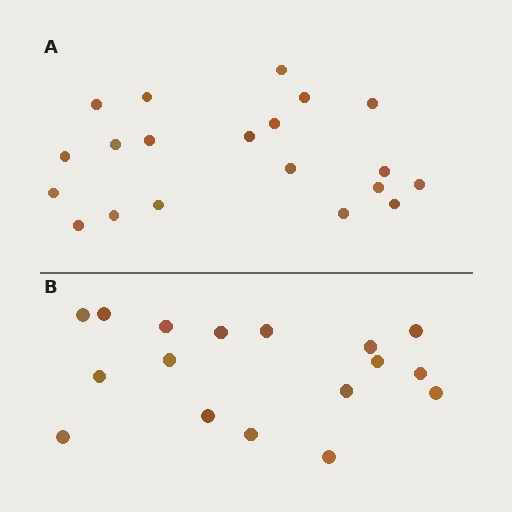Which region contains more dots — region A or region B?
Region A (the top region) has more dots.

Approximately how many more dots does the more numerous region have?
Region A has just a few more — roughly 2 or 3 more dots than region B.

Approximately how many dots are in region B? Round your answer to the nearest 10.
About 20 dots. (The exact count is 17, which rounds to 20.)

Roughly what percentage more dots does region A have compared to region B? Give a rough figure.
About 20% more.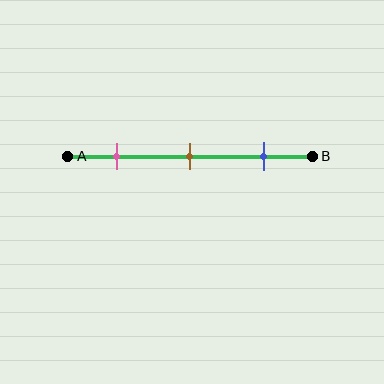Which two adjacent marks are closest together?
The pink and brown marks are the closest adjacent pair.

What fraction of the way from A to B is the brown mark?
The brown mark is approximately 50% (0.5) of the way from A to B.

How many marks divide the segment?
There are 3 marks dividing the segment.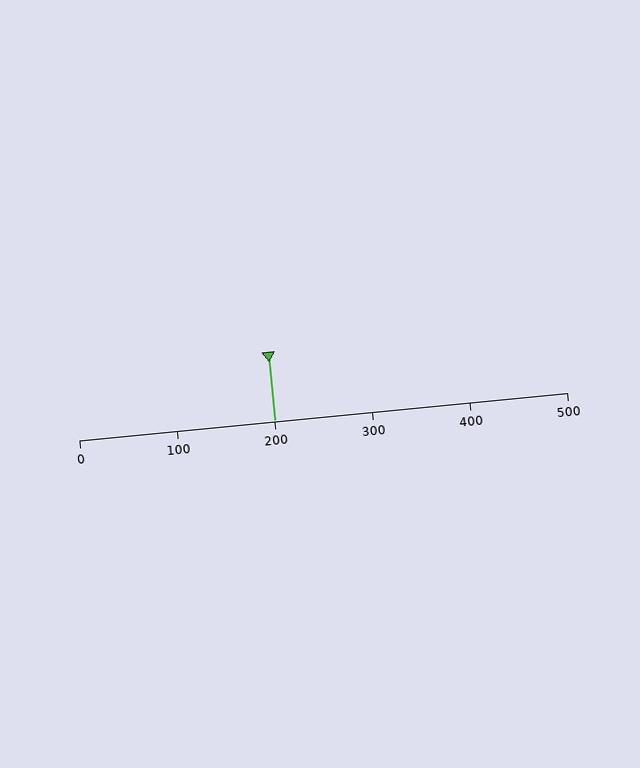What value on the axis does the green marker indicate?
The marker indicates approximately 200.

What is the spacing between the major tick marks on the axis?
The major ticks are spaced 100 apart.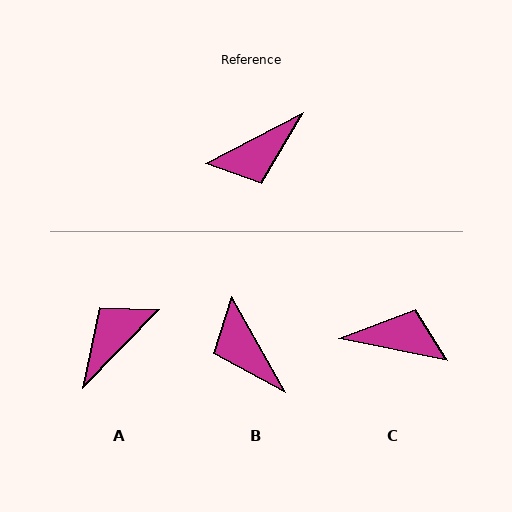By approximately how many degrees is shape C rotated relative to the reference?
Approximately 141 degrees counter-clockwise.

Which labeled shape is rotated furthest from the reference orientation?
A, about 162 degrees away.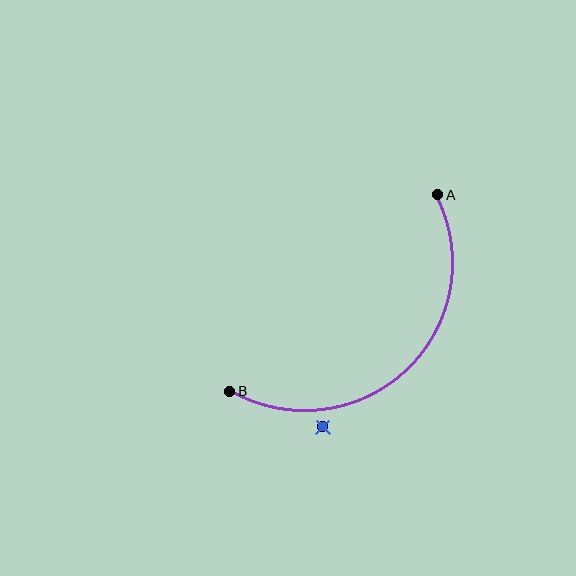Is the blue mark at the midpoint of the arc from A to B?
No — the blue mark does not lie on the arc at all. It sits slightly outside the curve.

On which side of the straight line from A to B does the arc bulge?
The arc bulges below and to the right of the straight line connecting A and B.